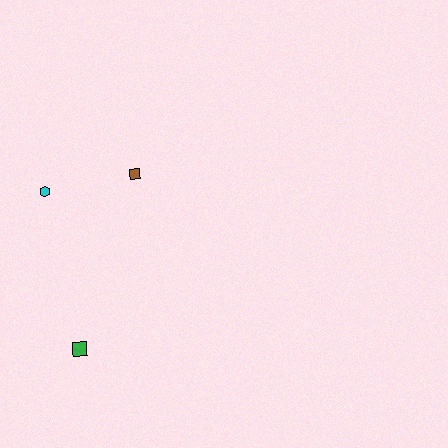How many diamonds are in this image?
There are no diamonds.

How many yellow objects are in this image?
There are no yellow objects.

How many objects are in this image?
There are 3 objects.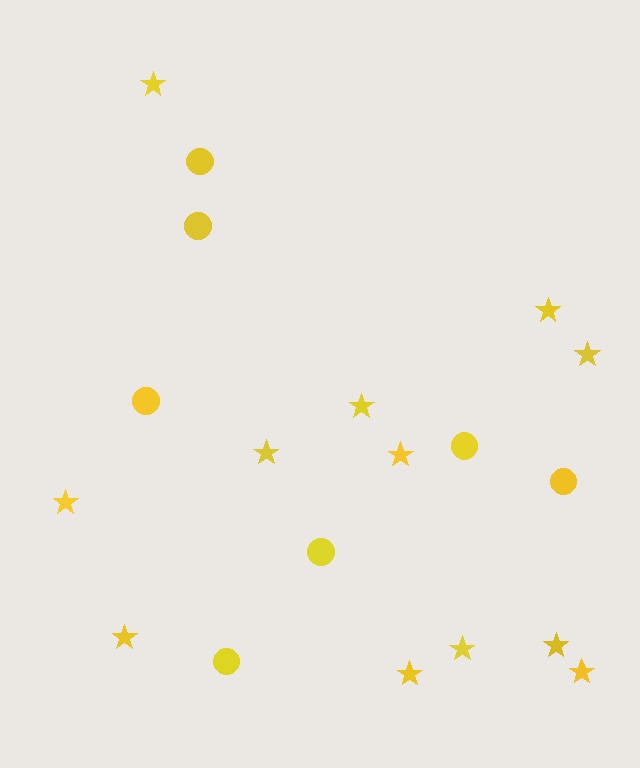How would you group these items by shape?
There are 2 groups: one group of circles (7) and one group of stars (12).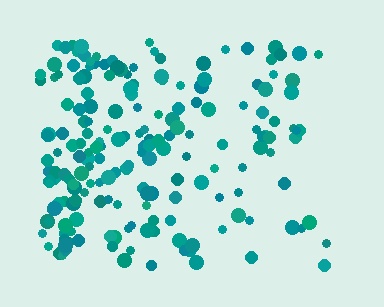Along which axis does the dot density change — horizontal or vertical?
Horizontal.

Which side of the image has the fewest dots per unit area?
The right.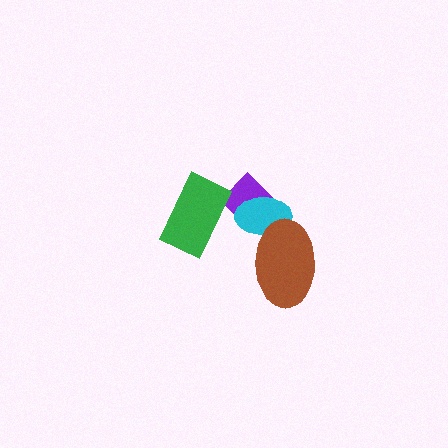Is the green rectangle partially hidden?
No, no other shape covers it.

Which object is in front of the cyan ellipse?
The brown ellipse is in front of the cyan ellipse.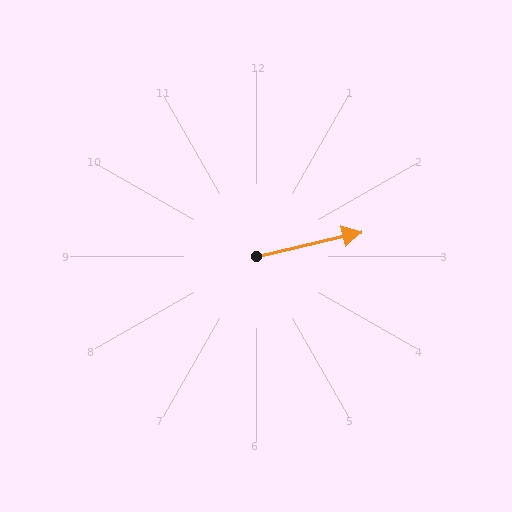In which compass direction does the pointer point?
East.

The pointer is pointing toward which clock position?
Roughly 3 o'clock.